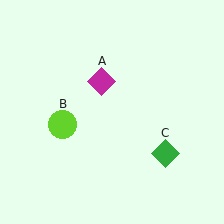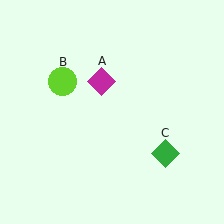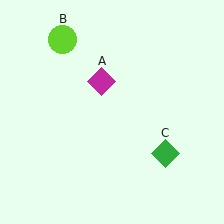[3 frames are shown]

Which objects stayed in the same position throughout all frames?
Magenta diamond (object A) and green diamond (object C) remained stationary.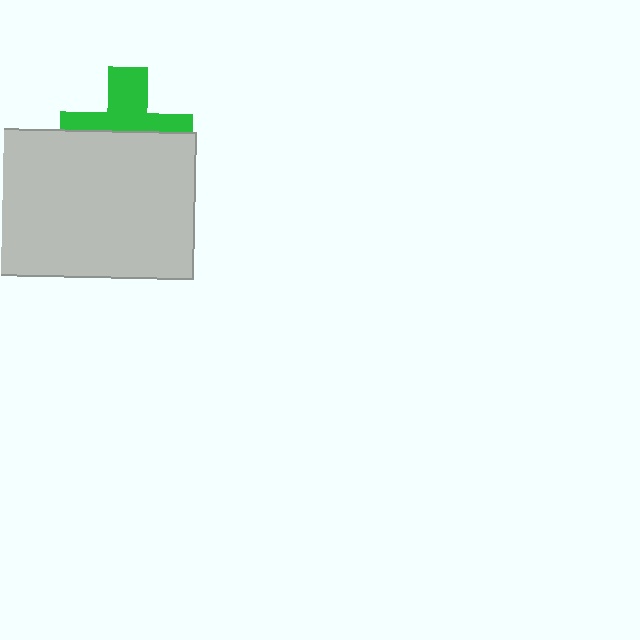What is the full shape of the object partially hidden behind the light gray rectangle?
The partially hidden object is a green cross.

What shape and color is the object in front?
The object in front is a light gray rectangle.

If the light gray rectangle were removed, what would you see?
You would see the complete green cross.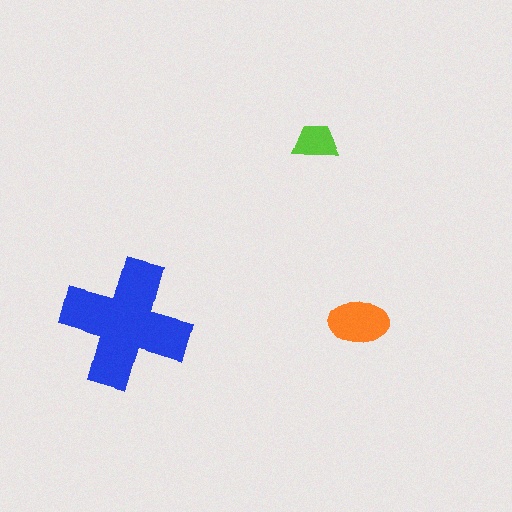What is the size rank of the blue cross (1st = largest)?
1st.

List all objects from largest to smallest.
The blue cross, the orange ellipse, the lime trapezoid.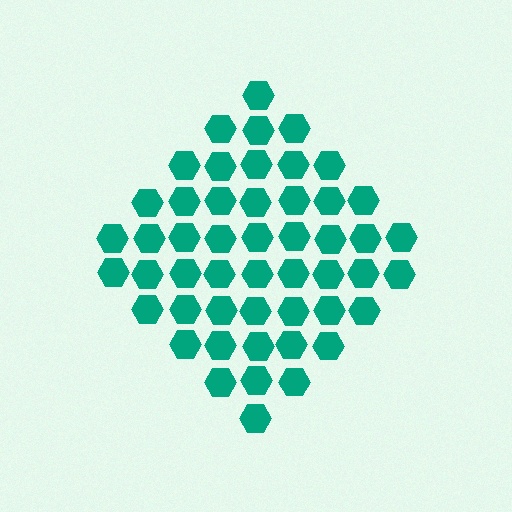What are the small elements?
The small elements are hexagons.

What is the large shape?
The large shape is a diamond.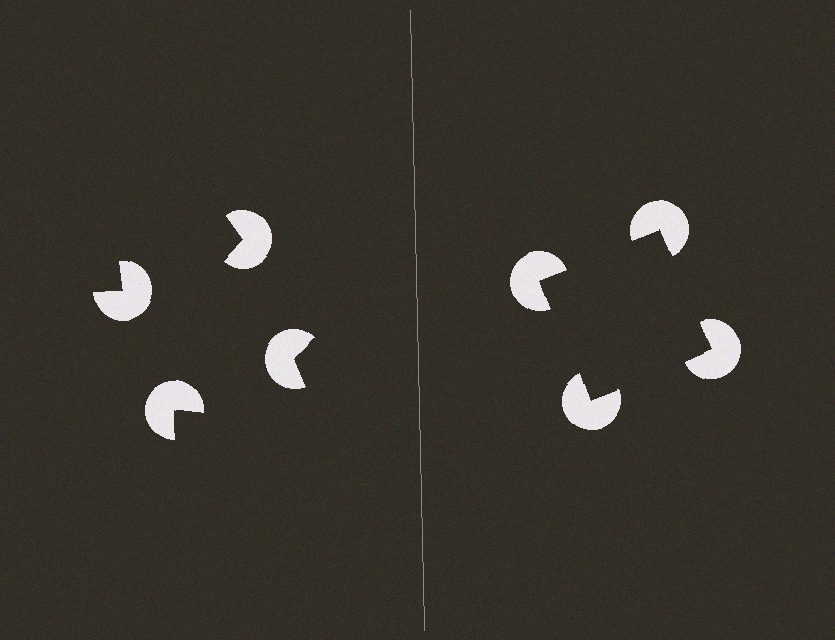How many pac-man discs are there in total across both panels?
8 — 4 on each side.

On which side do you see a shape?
An illusory square appears on the right side. On the left side the wedge cuts are rotated, so no coherent shape forms.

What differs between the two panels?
The pac-man discs are positioned identically on both sides; only the wedge orientations differ. On the right they align to a square; on the left they are misaligned.